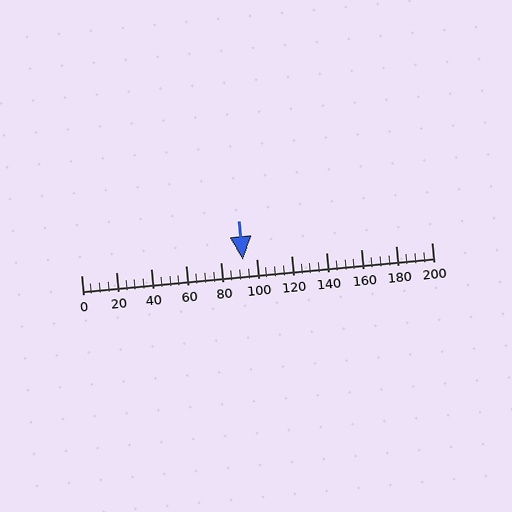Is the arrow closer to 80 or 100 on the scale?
The arrow is closer to 100.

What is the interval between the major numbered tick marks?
The major tick marks are spaced 20 units apart.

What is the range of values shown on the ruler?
The ruler shows values from 0 to 200.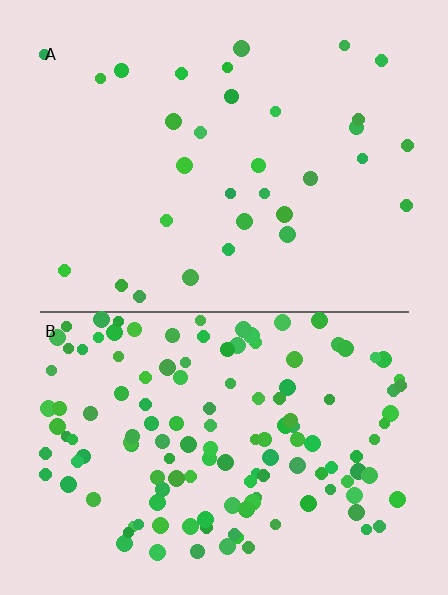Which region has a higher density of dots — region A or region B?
B (the bottom).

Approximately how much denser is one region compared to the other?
Approximately 4.2× — region B over region A.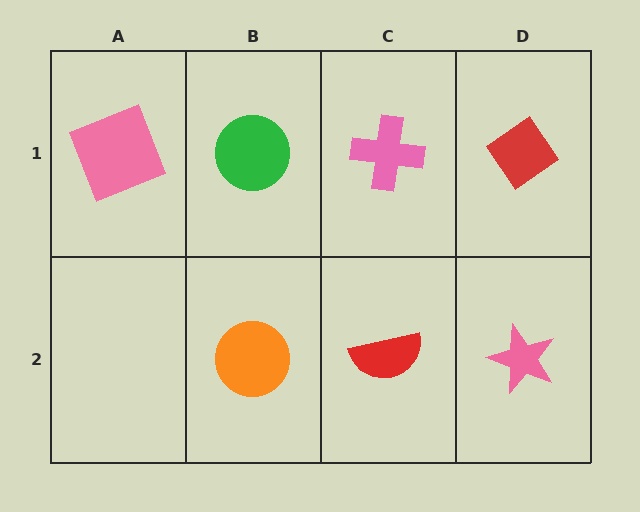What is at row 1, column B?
A green circle.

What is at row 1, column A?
A pink square.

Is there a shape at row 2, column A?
No, that cell is empty.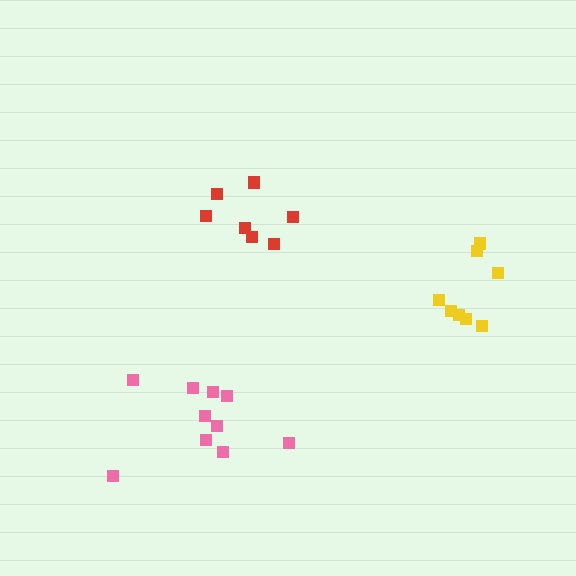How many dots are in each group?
Group 1: 7 dots, Group 2: 10 dots, Group 3: 8 dots (25 total).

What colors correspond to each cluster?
The clusters are colored: red, pink, yellow.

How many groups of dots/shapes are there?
There are 3 groups.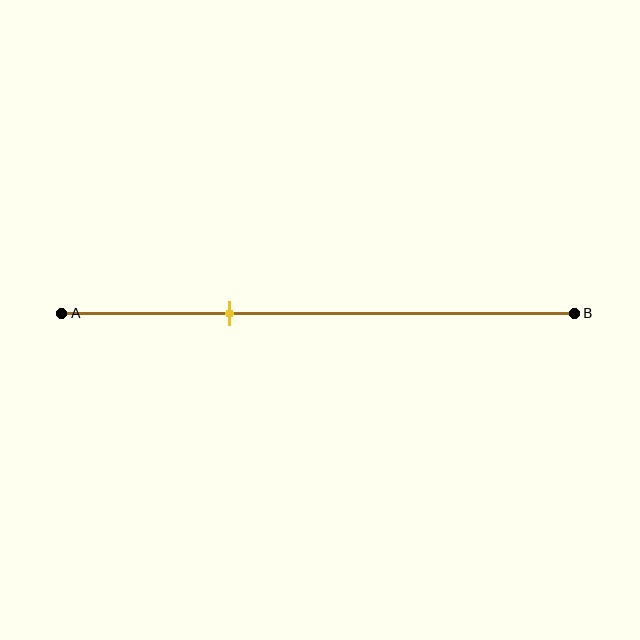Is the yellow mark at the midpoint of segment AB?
No, the mark is at about 35% from A, not at the 50% midpoint.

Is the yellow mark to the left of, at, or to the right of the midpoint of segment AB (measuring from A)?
The yellow mark is to the left of the midpoint of segment AB.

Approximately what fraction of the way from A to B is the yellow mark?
The yellow mark is approximately 35% of the way from A to B.